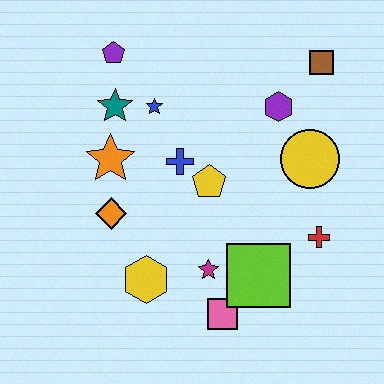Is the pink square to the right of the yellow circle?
No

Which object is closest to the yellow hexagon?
The magenta star is closest to the yellow hexagon.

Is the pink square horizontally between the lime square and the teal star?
Yes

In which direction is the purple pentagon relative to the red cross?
The purple pentagon is to the left of the red cross.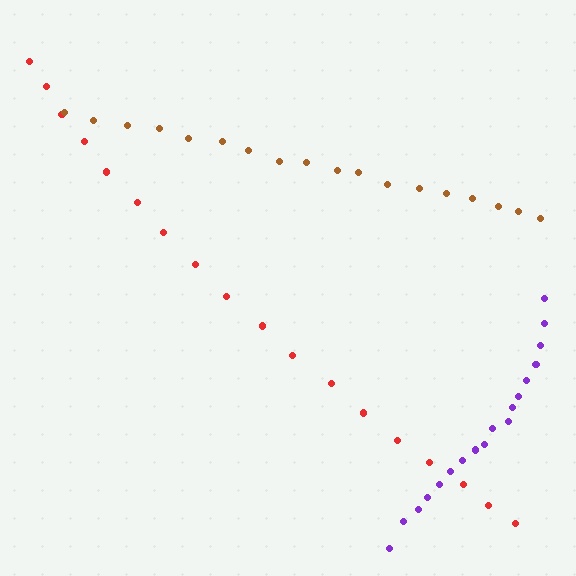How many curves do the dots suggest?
There are 3 distinct paths.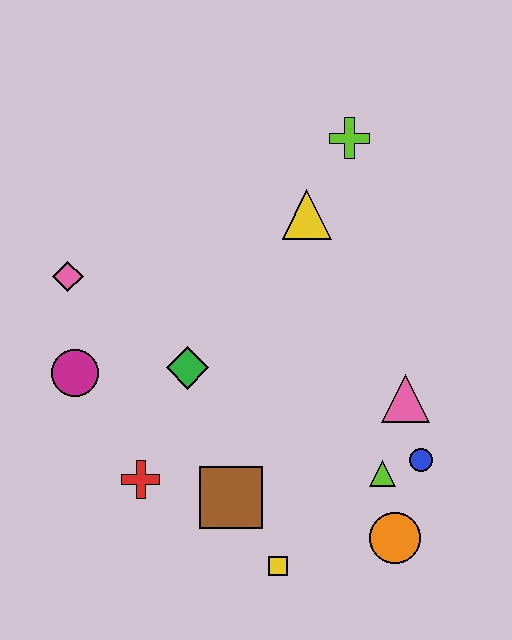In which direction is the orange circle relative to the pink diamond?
The orange circle is to the right of the pink diamond.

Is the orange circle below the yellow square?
No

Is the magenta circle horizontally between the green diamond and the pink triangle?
No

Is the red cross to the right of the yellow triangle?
No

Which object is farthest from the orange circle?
The pink diamond is farthest from the orange circle.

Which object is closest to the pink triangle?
The blue circle is closest to the pink triangle.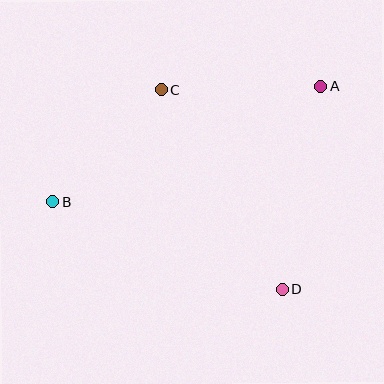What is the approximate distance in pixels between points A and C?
The distance between A and C is approximately 159 pixels.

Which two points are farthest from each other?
Points A and B are farthest from each other.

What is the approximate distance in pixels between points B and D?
The distance between B and D is approximately 246 pixels.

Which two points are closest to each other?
Points B and C are closest to each other.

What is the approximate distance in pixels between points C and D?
The distance between C and D is approximately 233 pixels.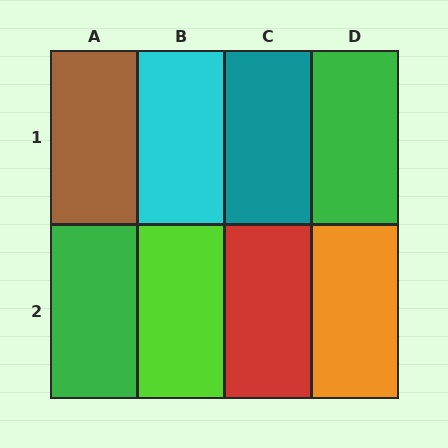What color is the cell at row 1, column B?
Cyan.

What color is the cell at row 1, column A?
Brown.